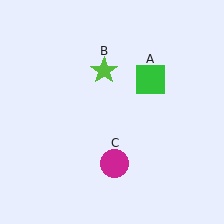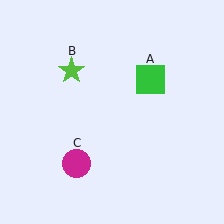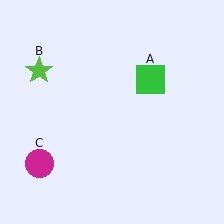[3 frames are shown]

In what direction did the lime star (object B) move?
The lime star (object B) moved left.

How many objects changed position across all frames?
2 objects changed position: lime star (object B), magenta circle (object C).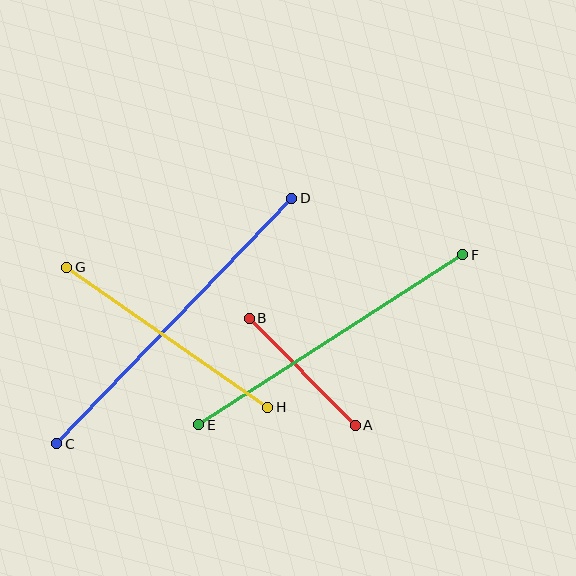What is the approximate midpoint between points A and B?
The midpoint is at approximately (302, 372) pixels.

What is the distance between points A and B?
The distance is approximately 151 pixels.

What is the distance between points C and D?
The distance is approximately 340 pixels.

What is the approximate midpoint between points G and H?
The midpoint is at approximately (167, 337) pixels.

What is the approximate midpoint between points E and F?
The midpoint is at approximately (331, 340) pixels.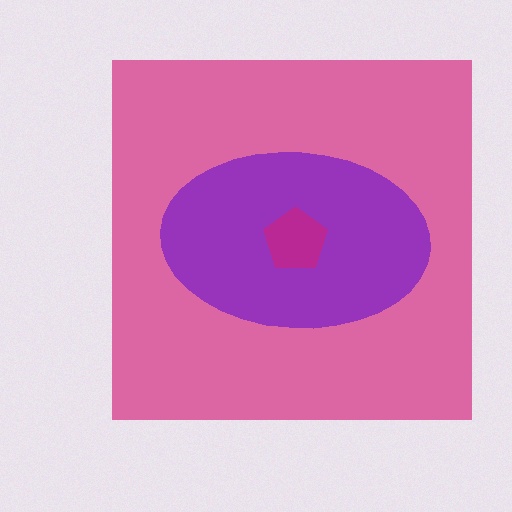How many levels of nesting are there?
3.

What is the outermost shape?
The pink square.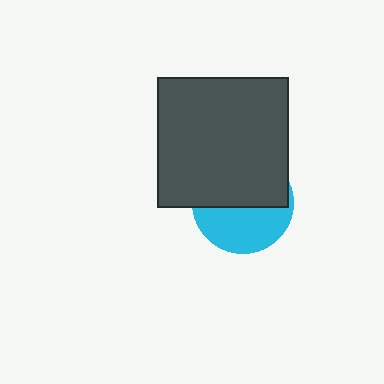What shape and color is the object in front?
The object in front is a dark gray square.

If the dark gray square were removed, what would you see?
You would see the complete cyan circle.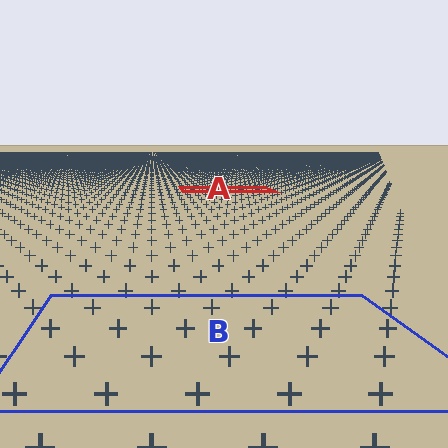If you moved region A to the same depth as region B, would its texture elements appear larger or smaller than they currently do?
They would appear larger. At a closer depth, the same texture elements are projected at a bigger on-screen size.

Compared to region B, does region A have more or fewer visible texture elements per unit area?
Region A has more texture elements per unit area — they are packed more densely because it is farther away.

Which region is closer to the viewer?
Region B is closer. The texture elements there are larger and more spread out.